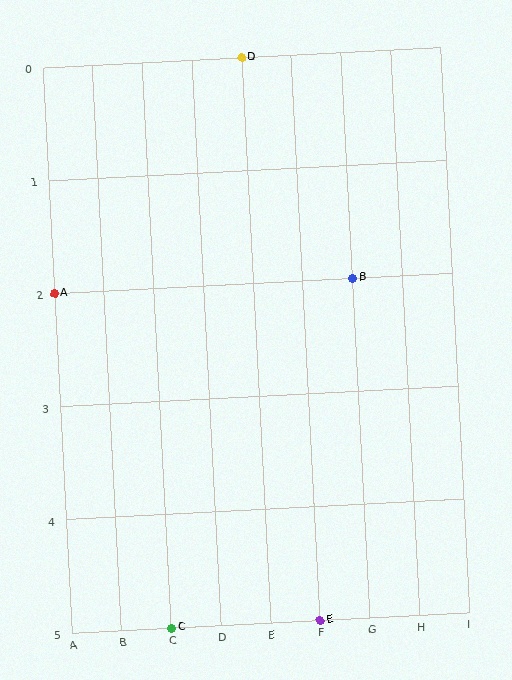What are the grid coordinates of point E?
Point E is at grid coordinates (F, 5).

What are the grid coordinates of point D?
Point D is at grid coordinates (E, 0).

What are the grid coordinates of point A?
Point A is at grid coordinates (A, 2).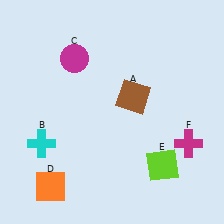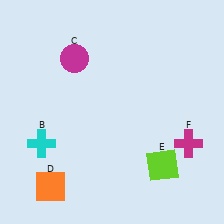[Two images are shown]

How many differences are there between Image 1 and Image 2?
There is 1 difference between the two images.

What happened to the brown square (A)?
The brown square (A) was removed in Image 2. It was in the top-right area of Image 1.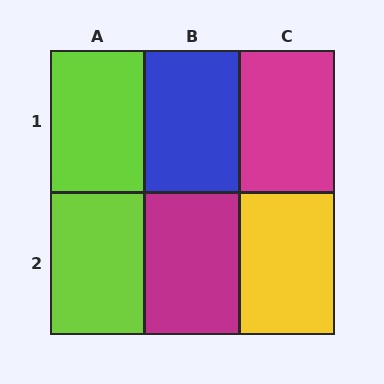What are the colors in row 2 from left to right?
Lime, magenta, yellow.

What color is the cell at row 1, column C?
Magenta.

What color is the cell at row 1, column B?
Blue.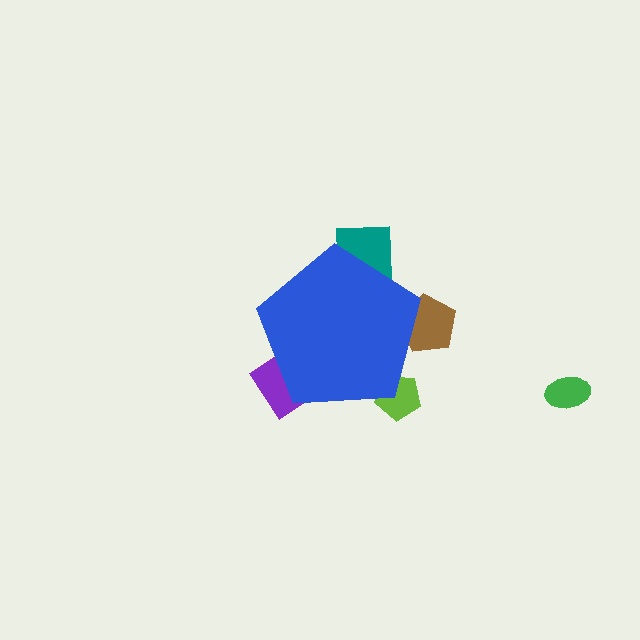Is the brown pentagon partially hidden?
Yes, the brown pentagon is partially hidden behind the blue pentagon.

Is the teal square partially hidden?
Yes, the teal square is partially hidden behind the blue pentagon.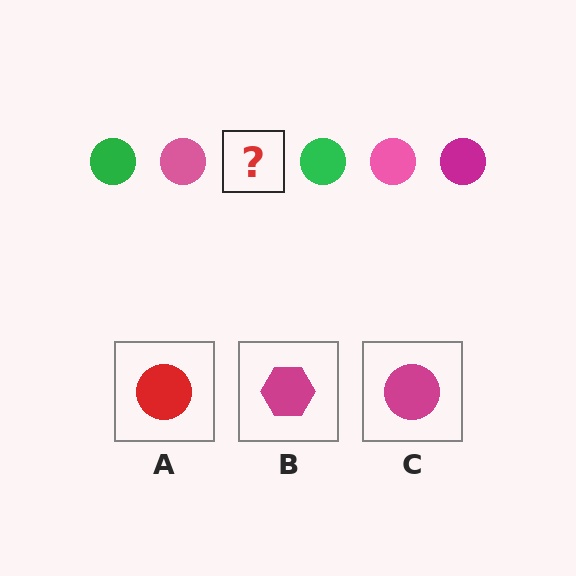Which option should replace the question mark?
Option C.